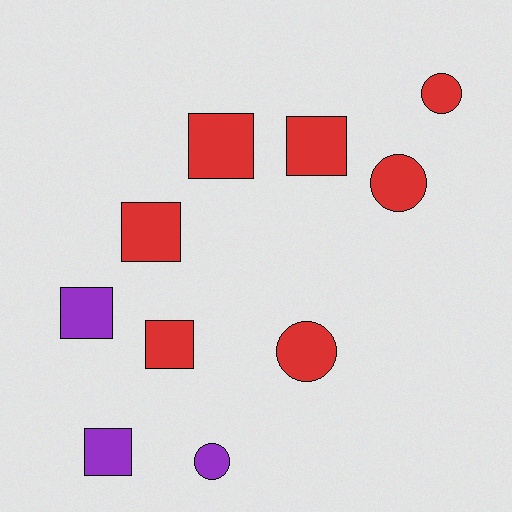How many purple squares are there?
There are 2 purple squares.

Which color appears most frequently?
Red, with 7 objects.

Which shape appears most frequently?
Square, with 6 objects.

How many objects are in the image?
There are 10 objects.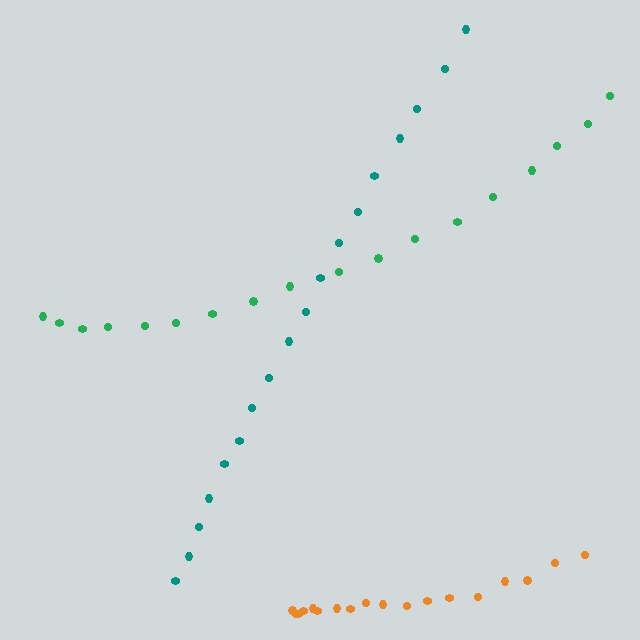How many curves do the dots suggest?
There are 3 distinct paths.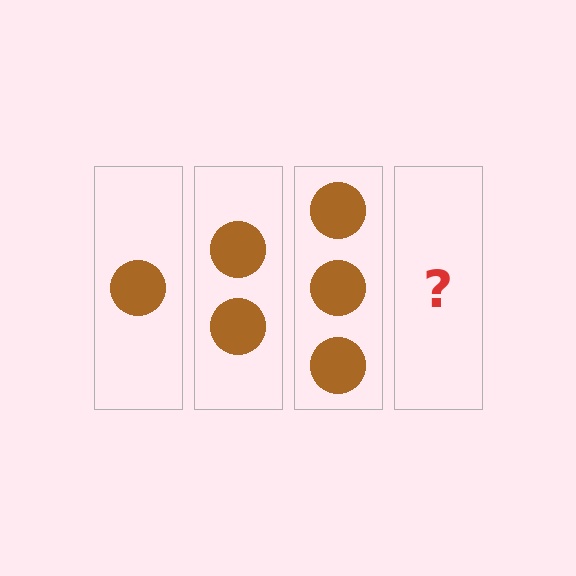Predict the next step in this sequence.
The next step is 4 circles.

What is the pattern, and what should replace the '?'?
The pattern is that each step adds one more circle. The '?' should be 4 circles.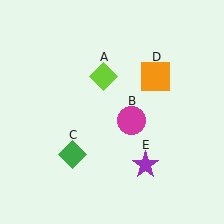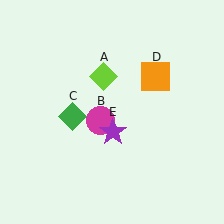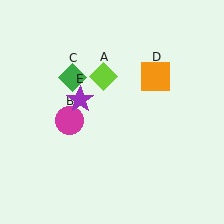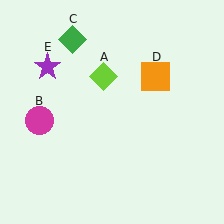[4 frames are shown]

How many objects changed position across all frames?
3 objects changed position: magenta circle (object B), green diamond (object C), purple star (object E).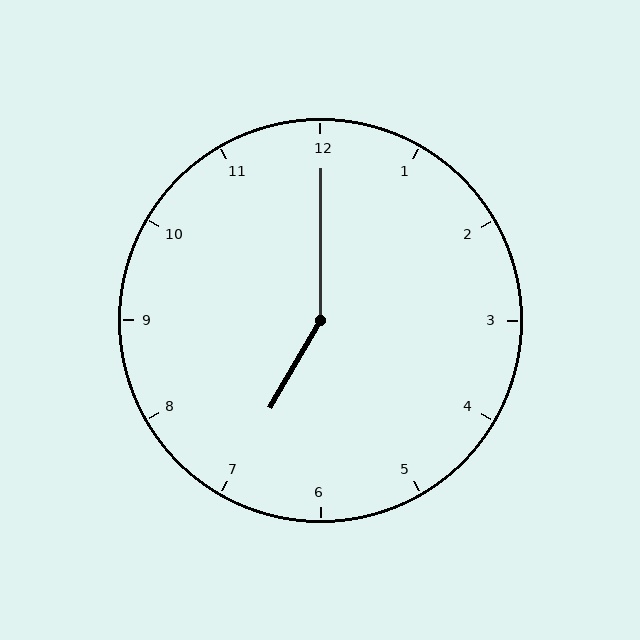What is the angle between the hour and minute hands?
Approximately 150 degrees.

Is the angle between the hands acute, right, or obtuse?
It is obtuse.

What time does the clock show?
7:00.